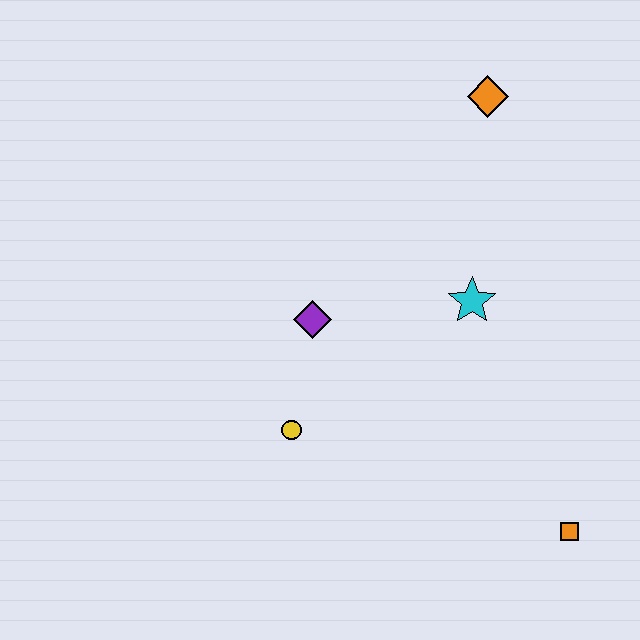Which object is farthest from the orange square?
The orange diamond is farthest from the orange square.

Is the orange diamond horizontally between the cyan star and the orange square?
Yes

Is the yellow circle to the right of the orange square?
No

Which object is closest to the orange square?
The cyan star is closest to the orange square.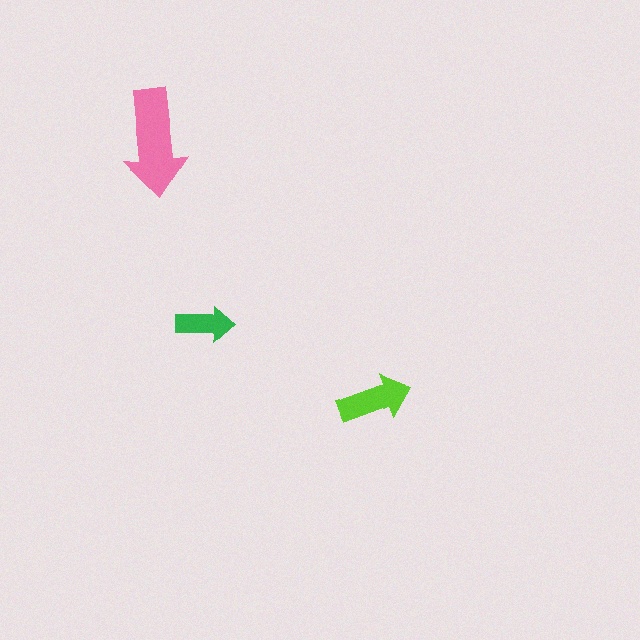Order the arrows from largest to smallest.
the pink one, the lime one, the green one.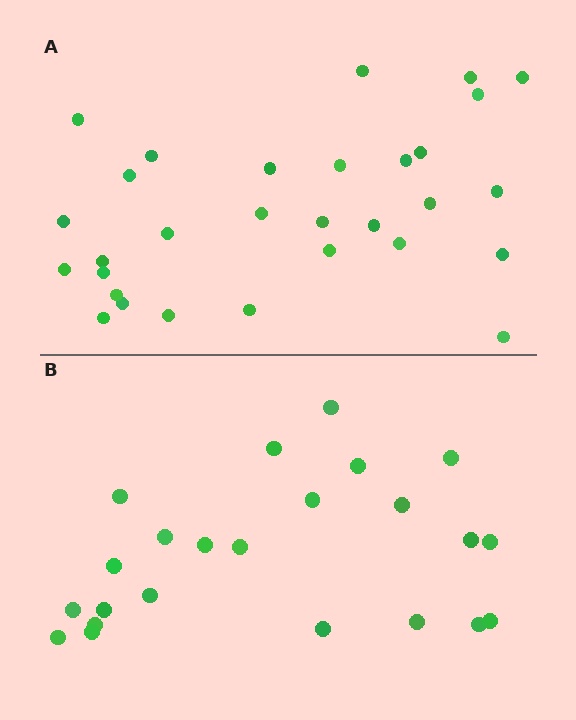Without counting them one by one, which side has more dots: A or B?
Region A (the top region) has more dots.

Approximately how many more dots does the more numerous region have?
Region A has roughly 8 or so more dots than region B.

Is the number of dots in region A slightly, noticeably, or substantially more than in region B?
Region A has noticeably more, but not dramatically so. The ratio is roughly 1.3 to 1.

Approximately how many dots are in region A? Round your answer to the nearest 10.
About 30 dots.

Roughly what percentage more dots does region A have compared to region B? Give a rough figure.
About 30% more.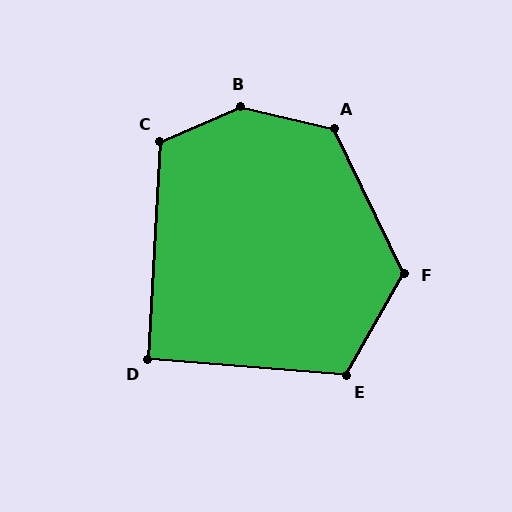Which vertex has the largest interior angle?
B, at approximately 144 degrees.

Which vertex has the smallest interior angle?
D, at approximately 92 degrees.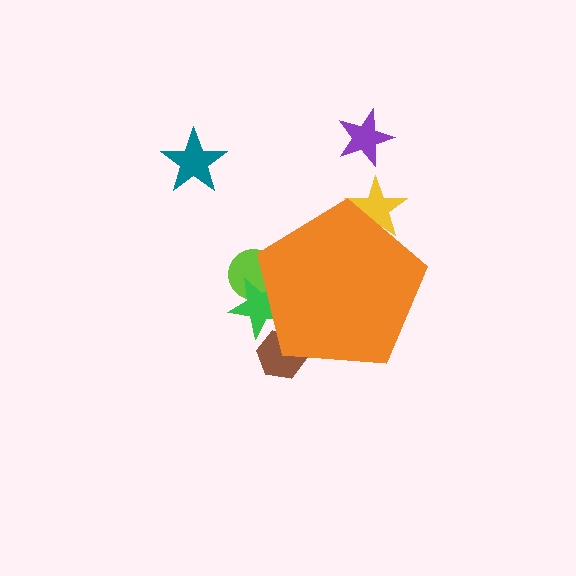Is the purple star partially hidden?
No, the purple star is fully visible.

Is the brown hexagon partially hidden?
Yes, the brown hexagon is partially hidden behind the orange pentagon.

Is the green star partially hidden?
Yes, the green star is partially hidden behind the orange pentagon.